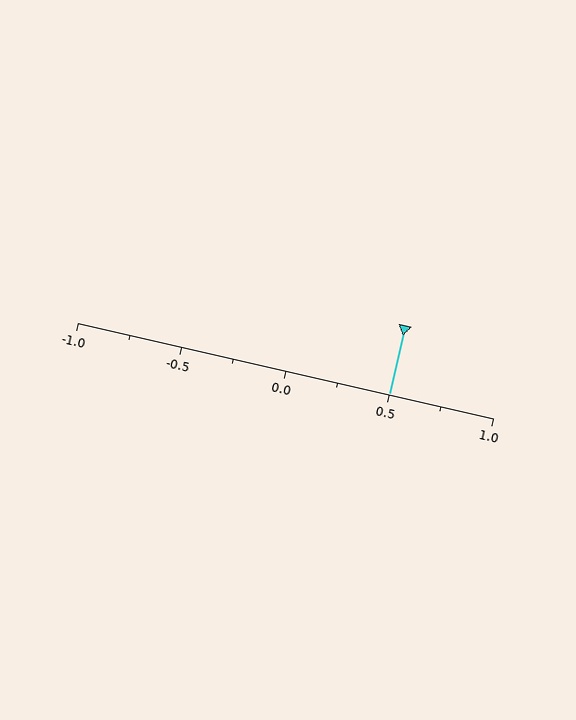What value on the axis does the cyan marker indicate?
The marker indicates approximately 0.5.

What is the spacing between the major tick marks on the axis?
The major ticks are spaced 0.5 apart.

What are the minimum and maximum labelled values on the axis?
The axis runs from -1.0 to 1.0.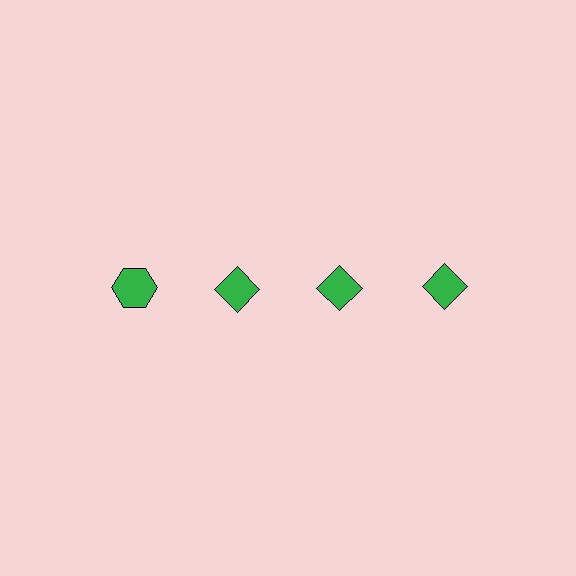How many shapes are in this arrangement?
There are 4 shapes arranged in a grid pattern.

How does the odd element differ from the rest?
It has a different shape: hexagon instead of diamond.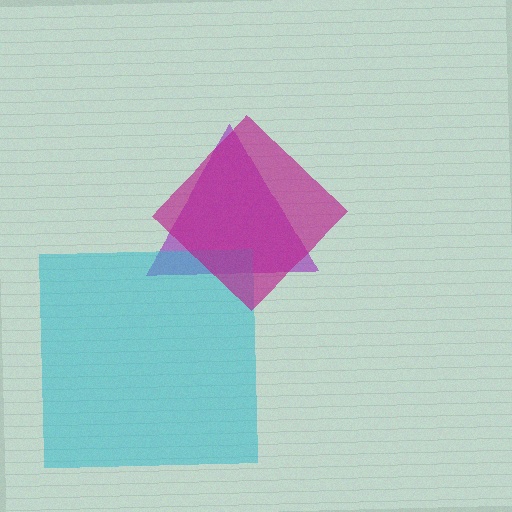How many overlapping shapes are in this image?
There are 3 overlapping shapes in the image.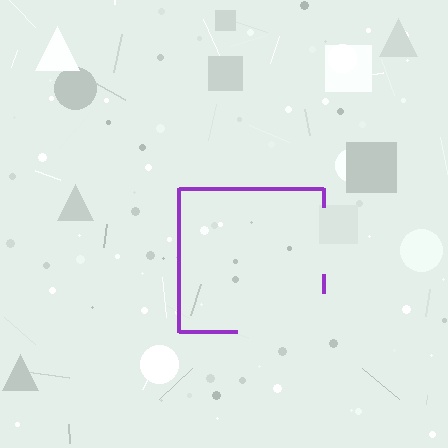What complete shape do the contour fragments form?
The contour fragments form a square.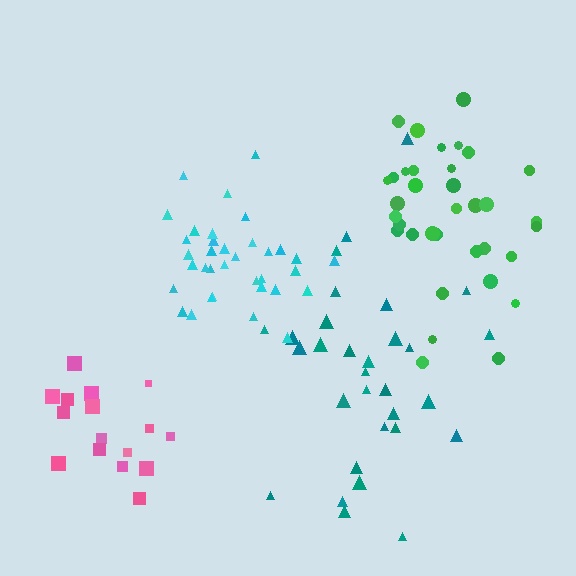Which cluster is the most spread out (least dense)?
Teal.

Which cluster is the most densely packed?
Cyan.